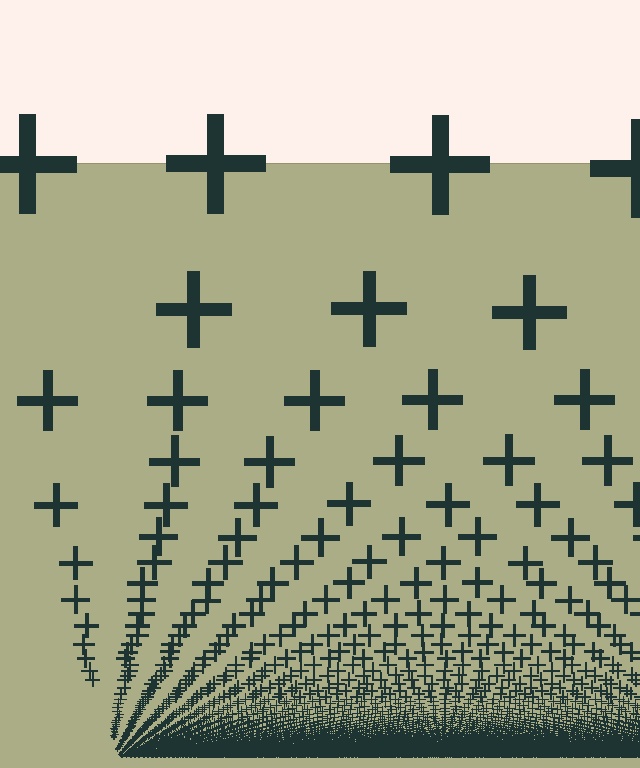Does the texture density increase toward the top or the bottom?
Density increases toward the bottom.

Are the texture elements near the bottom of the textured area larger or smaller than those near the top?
Smaller. The gradient is inverted — elements near the bottom are smaller and denser.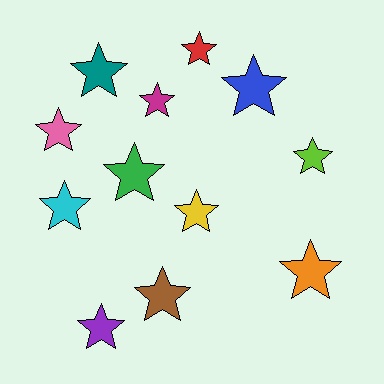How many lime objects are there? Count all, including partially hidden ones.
There is 1 lime object.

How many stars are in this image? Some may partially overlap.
There are 12 stars.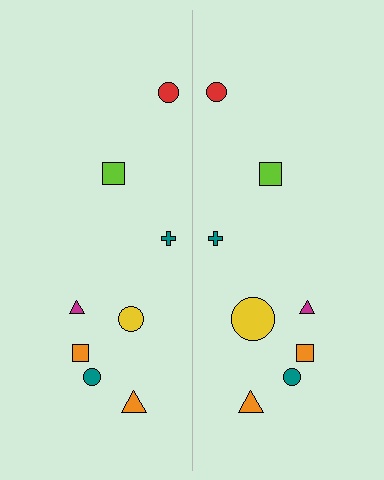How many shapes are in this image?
There are 16 shapes in this image.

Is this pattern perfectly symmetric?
No, the pattern is not perfectly symmetric. The yellow circle on the right side has a different size than its mirror counterpart.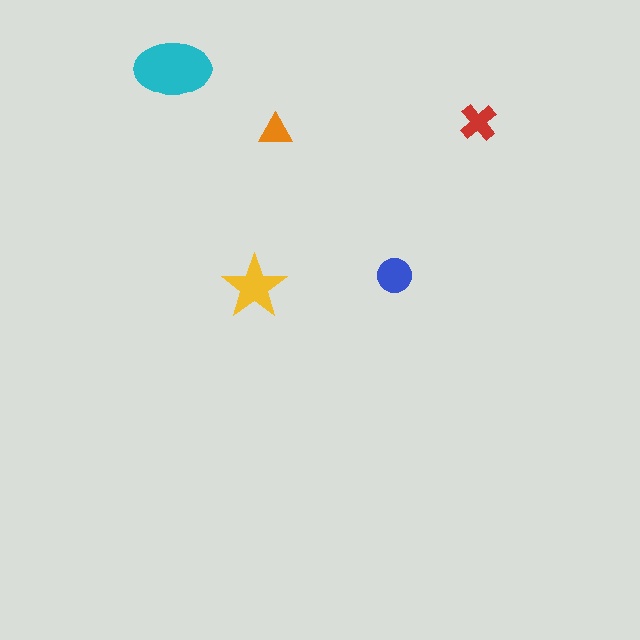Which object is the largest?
The cyan ellipse.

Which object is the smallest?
The orange triangle.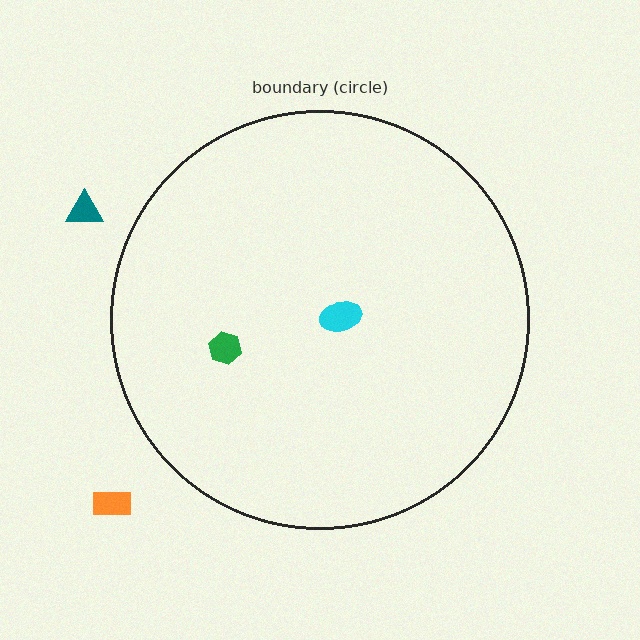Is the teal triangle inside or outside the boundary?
Outside.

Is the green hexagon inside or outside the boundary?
Inside.